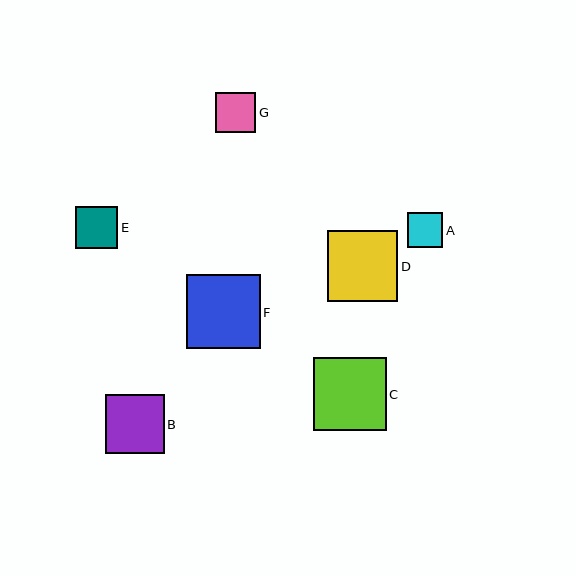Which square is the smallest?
Square A is the smallest with a size of approximately 35 pixels.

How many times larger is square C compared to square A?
Square C is approximately 2.0 times the size of square A.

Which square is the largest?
Square F is the largest with a size of approximately 74 pixels.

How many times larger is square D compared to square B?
Square D is approximately 1.2 times the size of square B.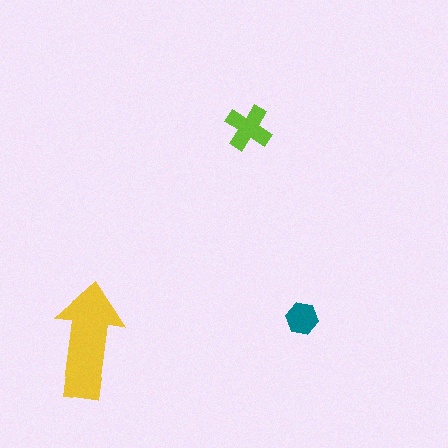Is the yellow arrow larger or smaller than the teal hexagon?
Larger.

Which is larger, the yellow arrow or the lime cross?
The yellow arrow.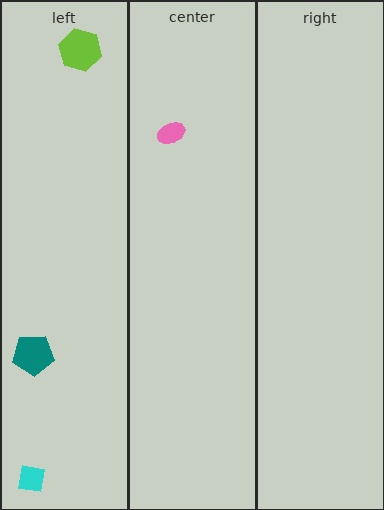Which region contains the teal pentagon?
The left region.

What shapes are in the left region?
The lime hexagon, the teal pentagon, the cyan square.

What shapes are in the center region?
The pink ellipse.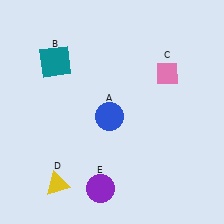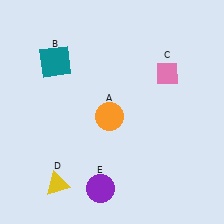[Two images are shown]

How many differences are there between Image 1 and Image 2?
There is 1 difference between the two images.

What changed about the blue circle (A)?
In Image 1, A is blue. In Image 2, it changed to orange.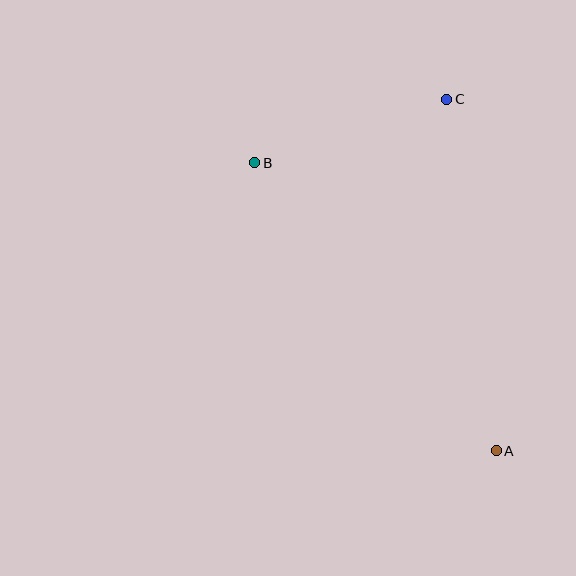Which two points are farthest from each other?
Points A and B are farthest from each other.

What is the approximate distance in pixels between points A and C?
The distance between A and C is approximately 355 pixels.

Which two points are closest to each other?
Points B and C are closest to each other.